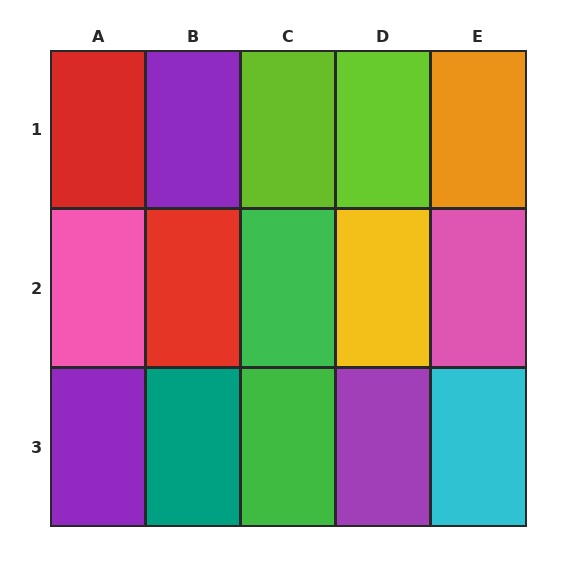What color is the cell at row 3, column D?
Purple.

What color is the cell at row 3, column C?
Green.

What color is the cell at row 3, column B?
Teal.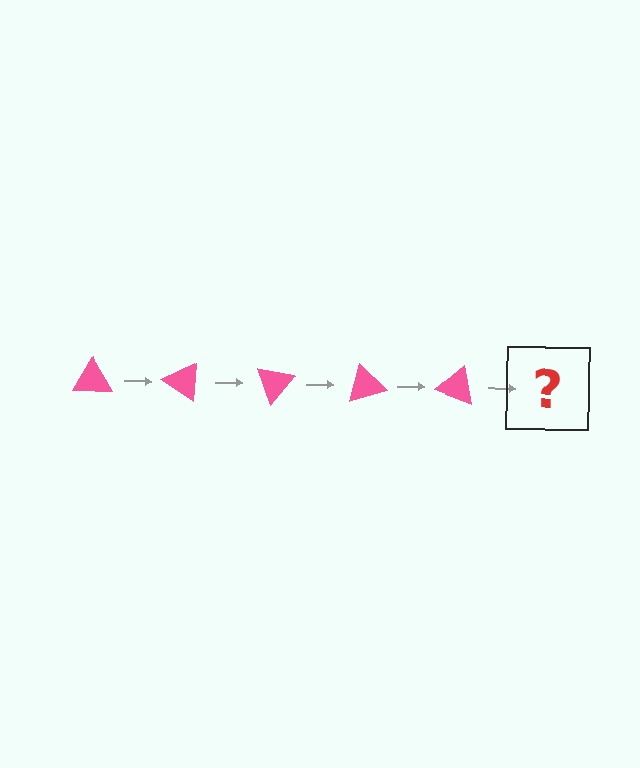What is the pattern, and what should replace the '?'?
The pattern is that the triangle rotates 35 degrees each step. The '?' should be a pink triangle rotated 175 degrees.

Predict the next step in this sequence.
The next step is a pink triangle rotated 175 degrees.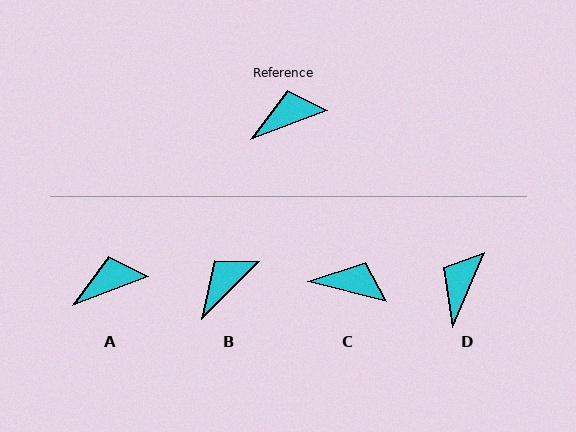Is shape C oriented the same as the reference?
No, it is off by about 35 degrees.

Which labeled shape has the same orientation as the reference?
A.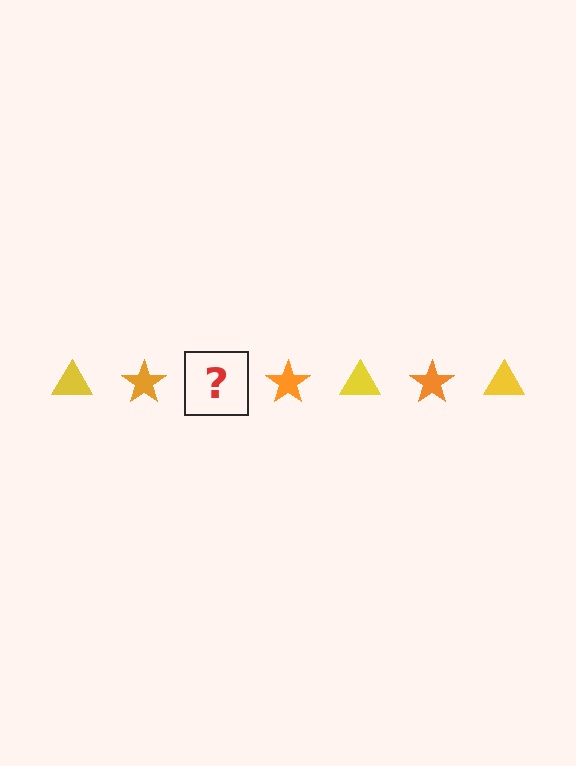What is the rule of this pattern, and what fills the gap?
The rule is that the pattern alternates between yellow triangle and orange star. The gap should be filled with a yellow triangle.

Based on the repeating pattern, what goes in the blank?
The blank should be a yellow triangle.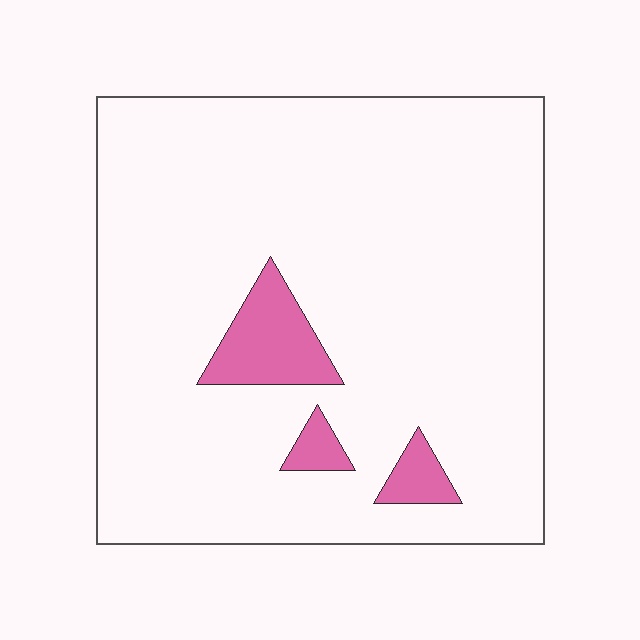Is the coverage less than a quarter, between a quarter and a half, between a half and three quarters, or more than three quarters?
Less than a quarter.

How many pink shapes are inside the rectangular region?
3.